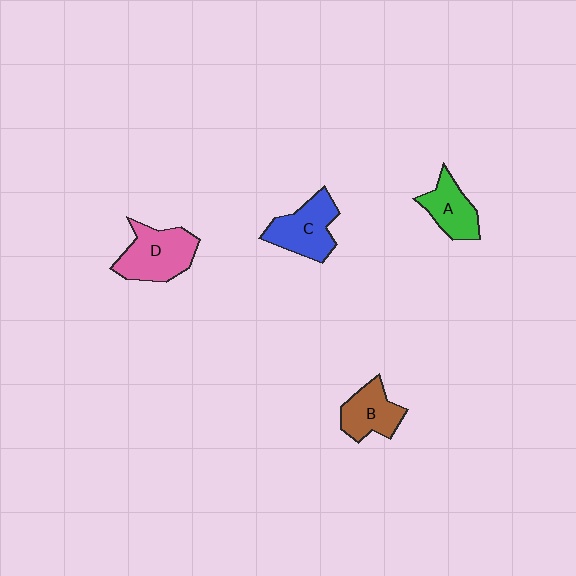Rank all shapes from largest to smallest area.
From largest to smallest: D (pink), C (blue), B (brown), A (green).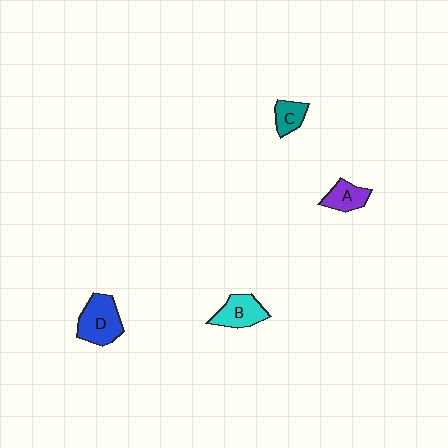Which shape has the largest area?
Shape D (blue).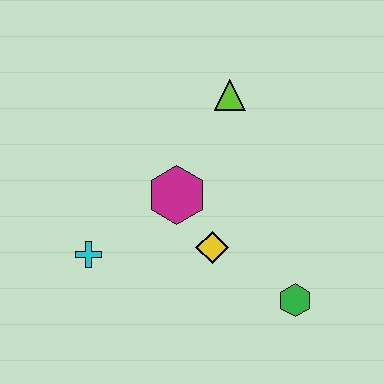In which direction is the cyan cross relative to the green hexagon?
The cyan cross is to the left of the green hexagon.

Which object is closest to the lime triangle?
The magenta hexagon is closest to the lime triangle.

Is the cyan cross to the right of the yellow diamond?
No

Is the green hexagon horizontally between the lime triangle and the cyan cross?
No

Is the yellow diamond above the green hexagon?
Yes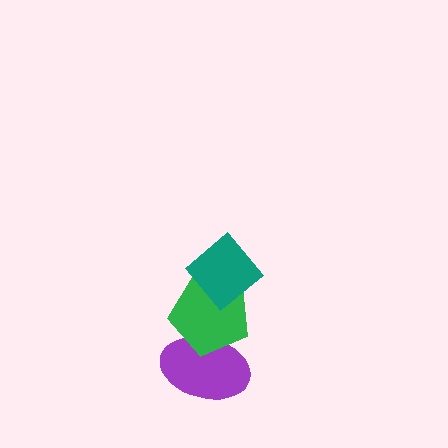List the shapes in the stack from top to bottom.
From top to bottom: the teal diamond, the green pentagon, the purple ellipse.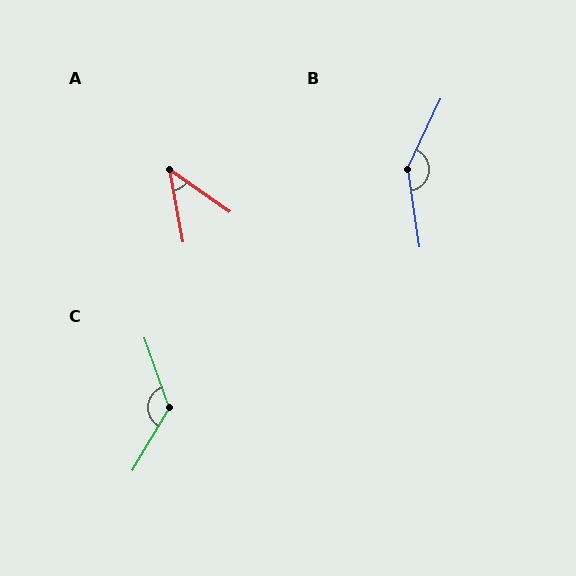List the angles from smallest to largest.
A (44°), C (131°), B (146°).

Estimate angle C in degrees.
Approximately 131 degrees.